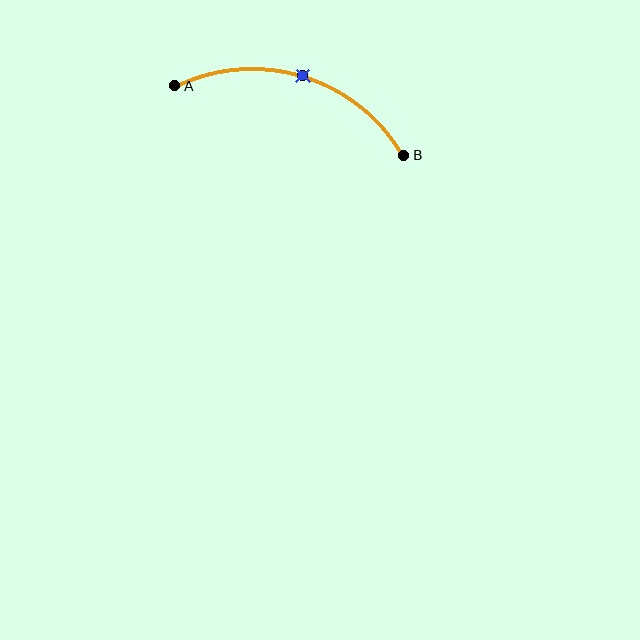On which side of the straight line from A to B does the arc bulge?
The arc bulges above the straight line connecting A and B.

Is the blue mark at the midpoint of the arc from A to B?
Yes. The blue mark lies on the arc at equal arc-length from both A and B — it is the arc midpoint.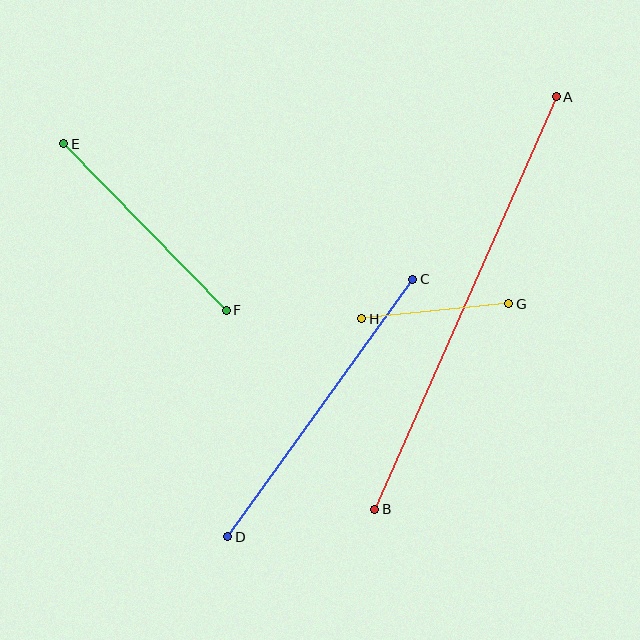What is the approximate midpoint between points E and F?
The midpoint is at approximately (145, 227) pixels.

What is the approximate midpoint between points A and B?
The midpoint is at approximately (465, 303) pixels.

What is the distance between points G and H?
The distance is approximately 148 pixels.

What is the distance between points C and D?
The distance is approximately 317 pixels.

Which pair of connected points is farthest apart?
Points A and B are farthest apart.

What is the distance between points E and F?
The distance is approximately 232 pixels.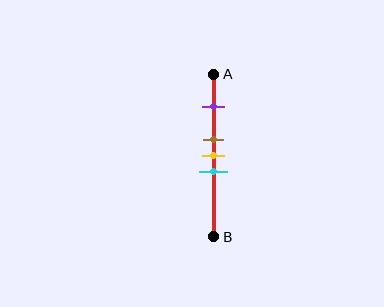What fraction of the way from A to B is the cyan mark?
The cyan mark is approximately 60% (0.6) of the way from A to B.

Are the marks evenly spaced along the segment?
No, the marks are not evenly spaced.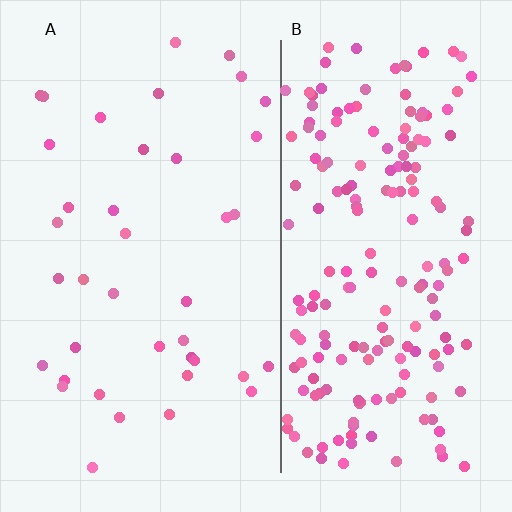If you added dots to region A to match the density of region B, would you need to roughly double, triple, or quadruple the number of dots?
Approximately quadruple.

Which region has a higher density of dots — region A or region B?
B (the right).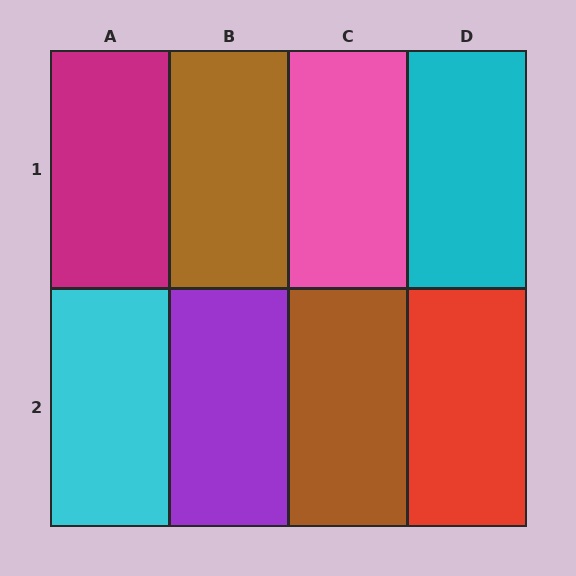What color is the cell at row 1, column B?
Brown.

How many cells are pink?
1 cell is pink.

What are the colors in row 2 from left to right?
Cyan, purple, brown, red.